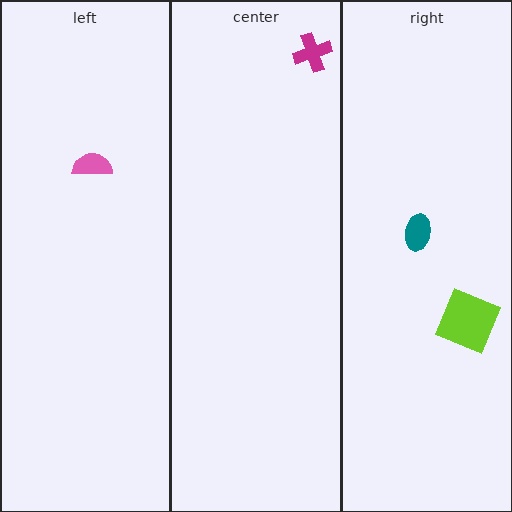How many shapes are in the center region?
1.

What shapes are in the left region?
The pink semicircle.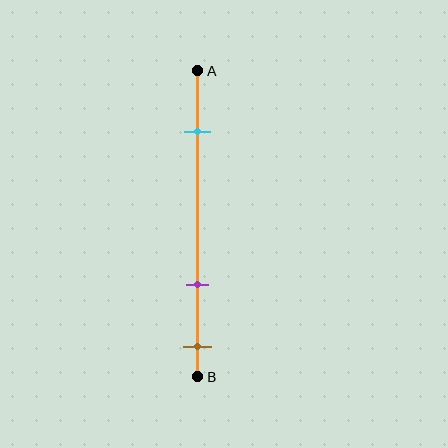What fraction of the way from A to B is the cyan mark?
The cyan mark is approximately 20% (0.2) of the way from A to B.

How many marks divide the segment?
There are 3 marks dividing the segment.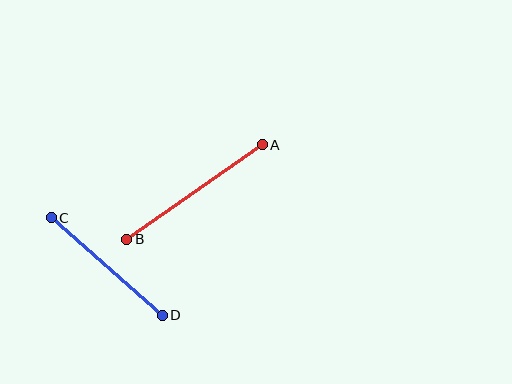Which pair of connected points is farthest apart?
Points A and B are farthest apart.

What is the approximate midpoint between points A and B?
The midpoint is at approximately (195, 192) pixels.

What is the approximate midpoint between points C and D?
The midpoint is at approximately (107, 266) pixels.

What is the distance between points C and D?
The distance is approximately 148 pixels.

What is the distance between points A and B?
The distance is approximately 165 pixels.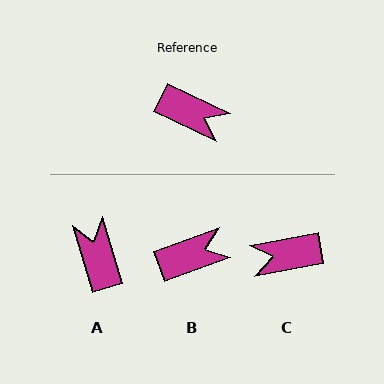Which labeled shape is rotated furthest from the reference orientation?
C, about 144 degrees away.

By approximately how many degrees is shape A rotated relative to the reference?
Approximately 132 degrees counter-clockwise.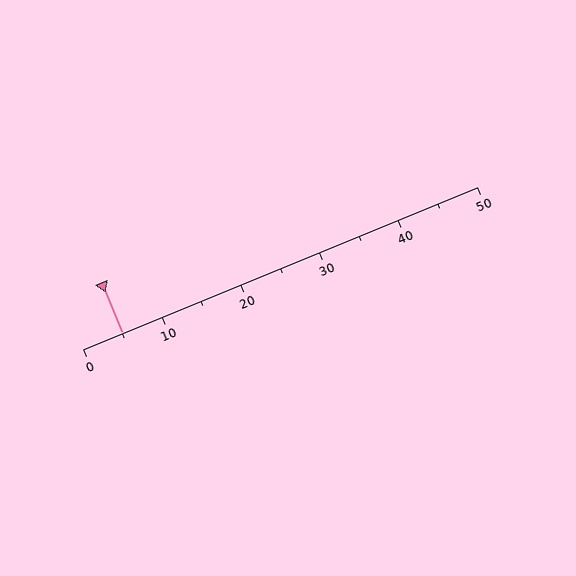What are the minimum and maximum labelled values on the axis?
The axis runs from 0 to 50.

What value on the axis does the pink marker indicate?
The marker indicates approximately 5.